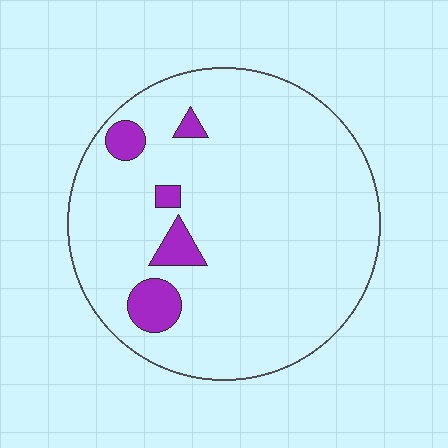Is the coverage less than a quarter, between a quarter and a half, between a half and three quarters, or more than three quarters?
Less than a quarter.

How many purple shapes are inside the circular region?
5.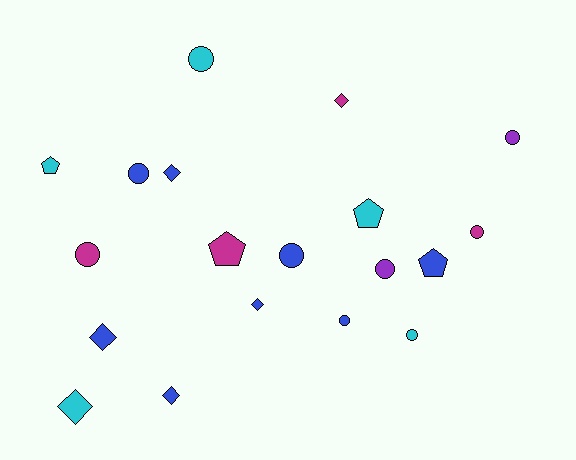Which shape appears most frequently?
Circle, with 9 objects.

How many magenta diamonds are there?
There is 1 magenta diamond.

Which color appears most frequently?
Blue, with 8 objects.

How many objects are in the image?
There are 19 objects.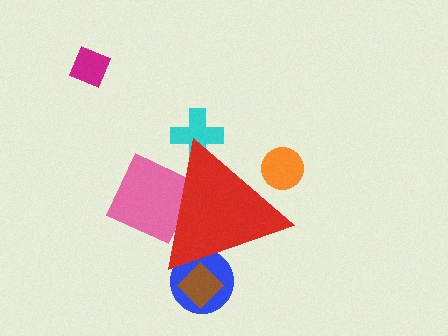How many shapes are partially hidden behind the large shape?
5 shapes are partially hidden.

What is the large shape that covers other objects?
A red triangle.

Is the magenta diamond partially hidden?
No, the magenta diamond is fully visible.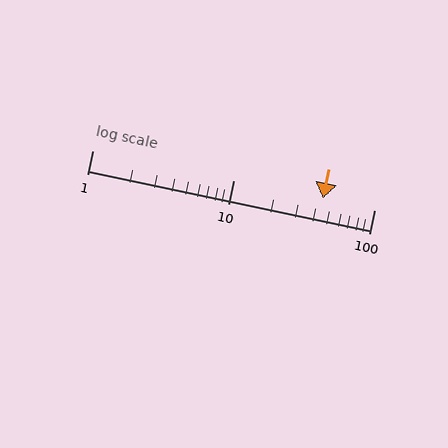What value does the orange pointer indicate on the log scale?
The pointer indicates approximately 43.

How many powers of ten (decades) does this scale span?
The scale spans 2 decades, from 1 to 100.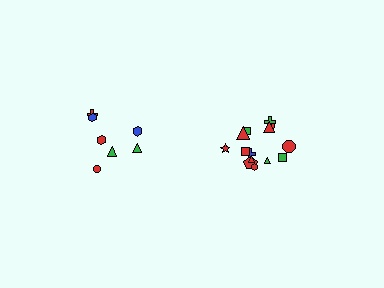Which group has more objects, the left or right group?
The right group.